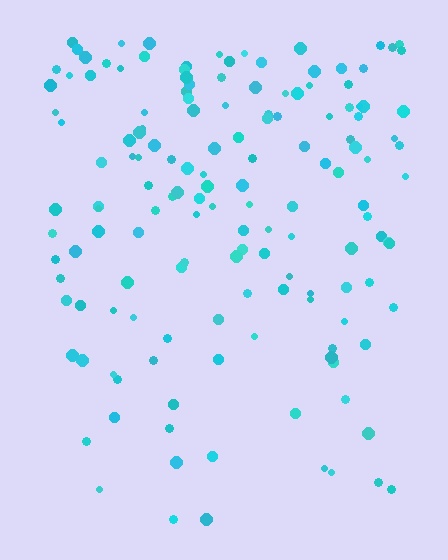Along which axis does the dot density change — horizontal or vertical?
Vertical.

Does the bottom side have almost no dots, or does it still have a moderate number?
Still a moderate number, just noticeably fewer than the top.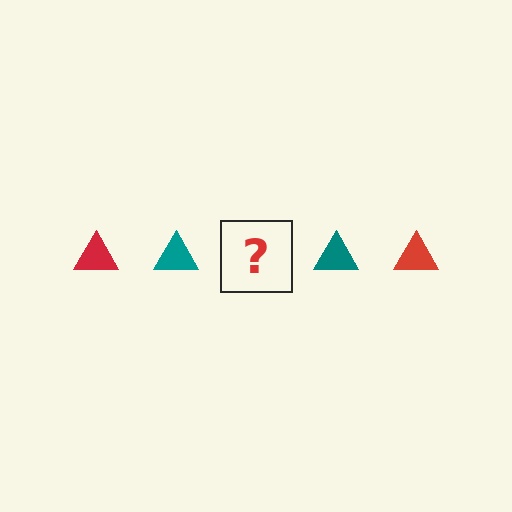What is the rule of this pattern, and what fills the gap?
The rule is that the pattern cycles through red, teal triangles. The gap should be filled with a red triangle.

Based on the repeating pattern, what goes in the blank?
The blank should be a red triangle.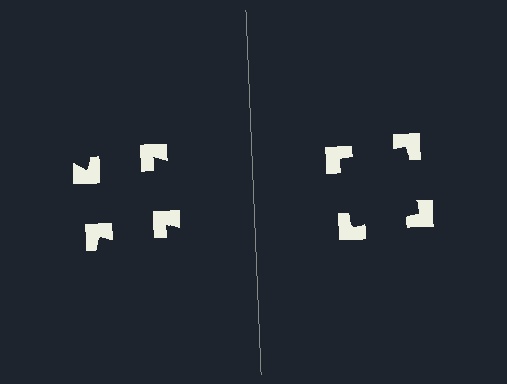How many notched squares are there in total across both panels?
8 — 4 on each side.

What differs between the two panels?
The notched squares are positioned identically on both sides; only the wedge orientations differ. On the right they align to a square; on the left they are misaligned.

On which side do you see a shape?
An illusory square appears on the right side. On the left side the wedge cuts are rotated, so no coherent shape forms.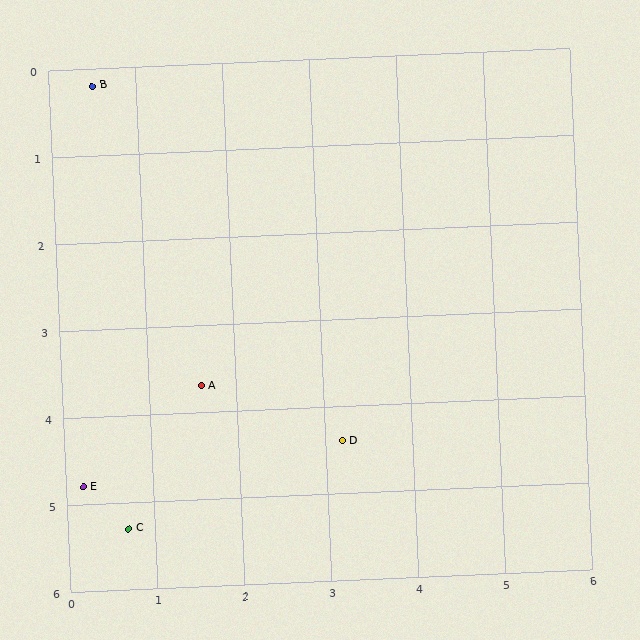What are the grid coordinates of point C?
Point C is at approximately (0.7, 5.3).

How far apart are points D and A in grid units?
Points D and A are about 1.7 grid units apart.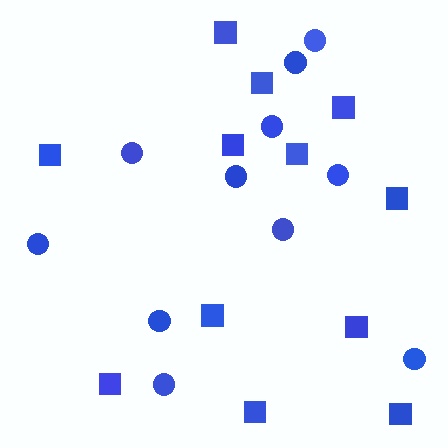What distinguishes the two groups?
There are 2 groups: one group of squares (12) and one group of circles (11).